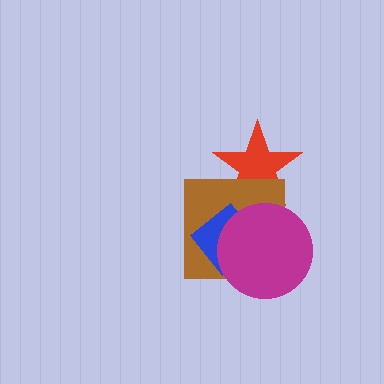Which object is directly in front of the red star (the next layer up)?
The brown square is directly in front of the red star.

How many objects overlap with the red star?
2 objects overlap with the red star.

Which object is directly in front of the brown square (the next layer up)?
The blue diamond is directly in front of the brown square.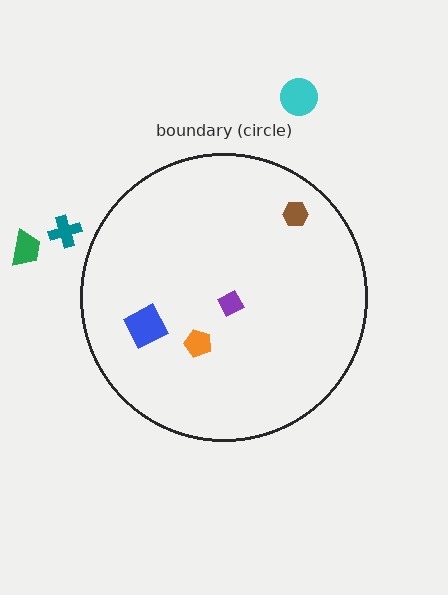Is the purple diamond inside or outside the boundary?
Inside.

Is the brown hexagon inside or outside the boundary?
Inside.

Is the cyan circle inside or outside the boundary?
Outside.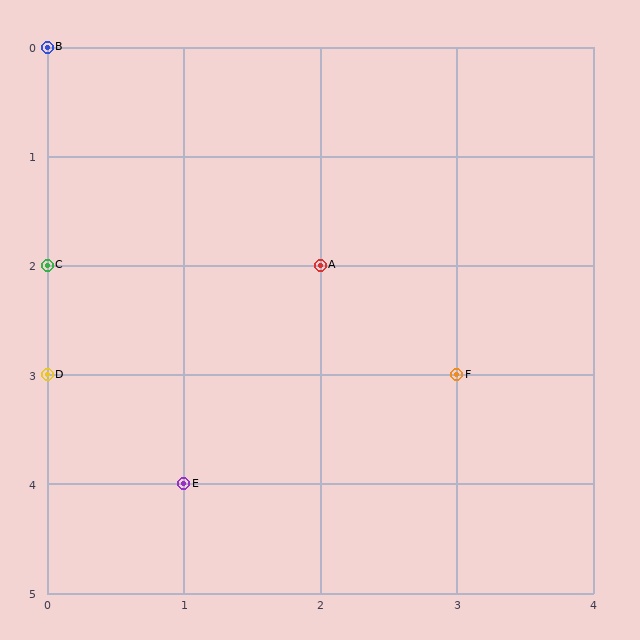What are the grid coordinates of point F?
Point F is at grid coordinates (3, 3).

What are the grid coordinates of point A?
Point A is at grid coordinates (2, 2).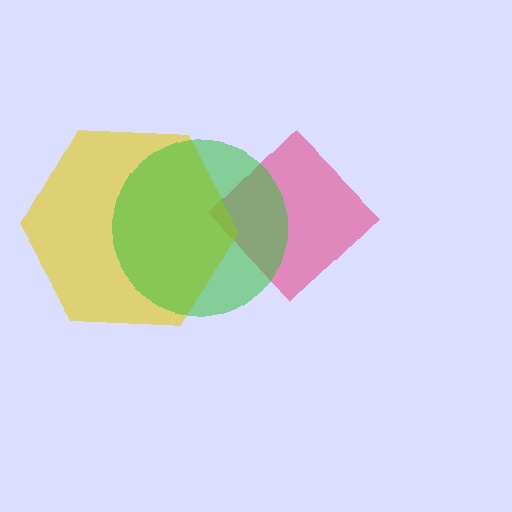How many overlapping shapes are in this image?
There are 3 overlapping shapes in the image.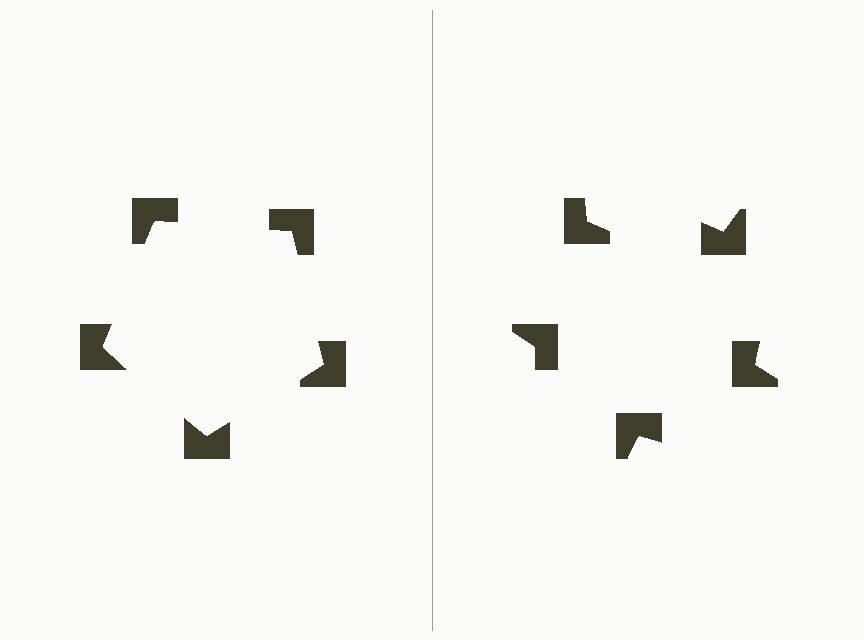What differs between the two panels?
The notched squares are positioned identically on both sides; only the wedge orientations differ. On the left they align to a pentagon; on the right they are misaligned.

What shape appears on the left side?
An illusory pentagon.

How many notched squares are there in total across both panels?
10 — 5 on each side.